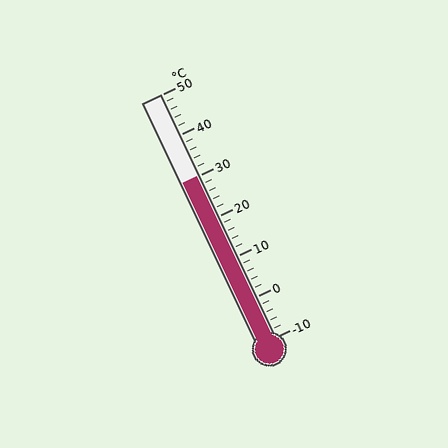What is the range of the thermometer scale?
The thermometer scale ranges from -10°C to 50°C.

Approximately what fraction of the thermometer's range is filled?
The thermometer is filled to approximately 65% of its range.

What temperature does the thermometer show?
The thermometer shows approximately 30°C.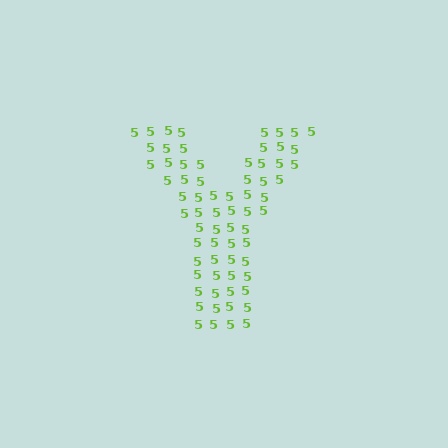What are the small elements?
The small elements are digit 5's.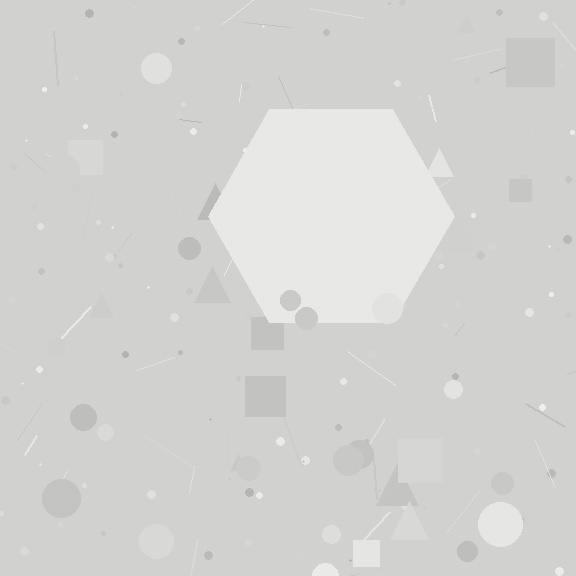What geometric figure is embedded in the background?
A hexagon is embedded in the background.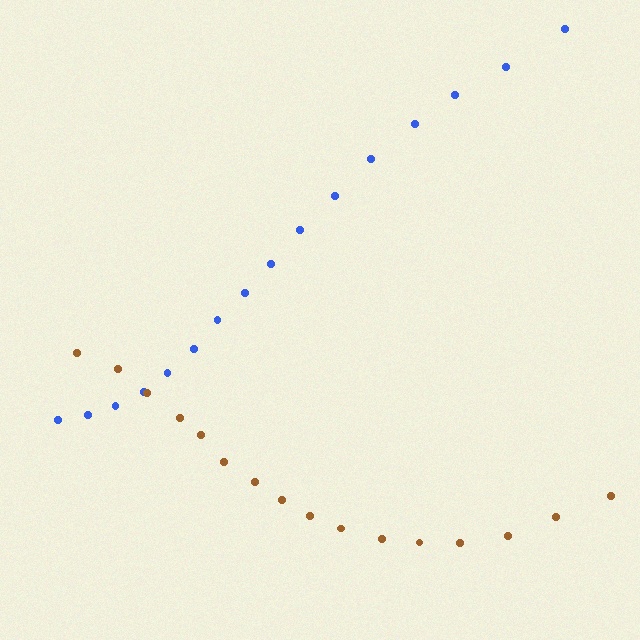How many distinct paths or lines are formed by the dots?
There are 2 distinct paths.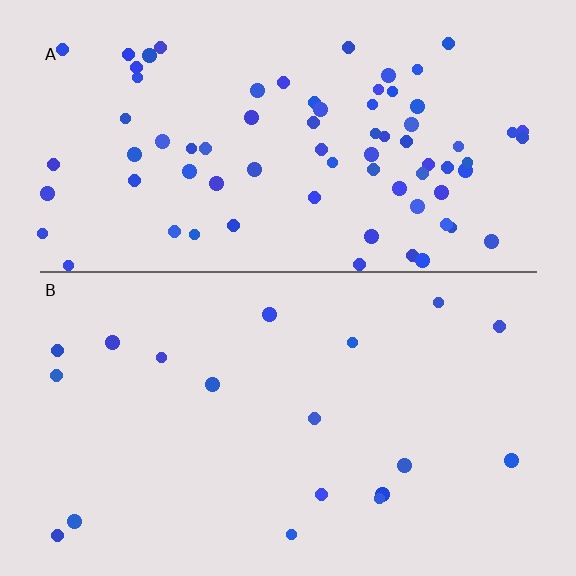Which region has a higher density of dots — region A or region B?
A (the top).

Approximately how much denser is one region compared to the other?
Approximately 4.1× — region A over region B.